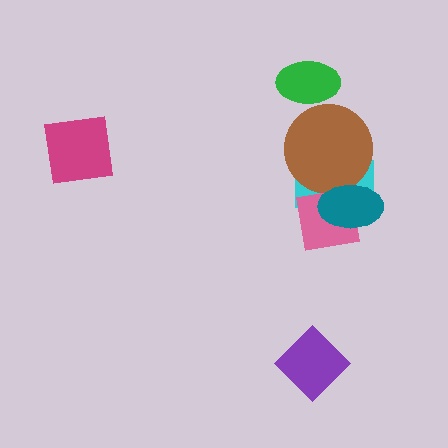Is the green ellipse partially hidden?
No, no other shape covers it.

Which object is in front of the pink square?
The teal ellipse is in front of the pink square.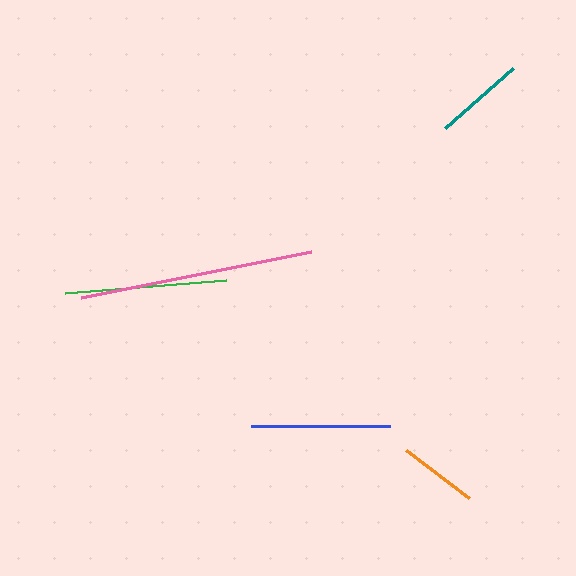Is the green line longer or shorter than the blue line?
The green line is longer than the blue line.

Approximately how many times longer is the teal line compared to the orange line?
The teal line is approximately 1.1 times the length of the orange line.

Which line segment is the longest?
The pink line is the longest at approximately 234 pixels.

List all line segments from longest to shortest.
From longest to shortest: pink, green, blue, teal, orange.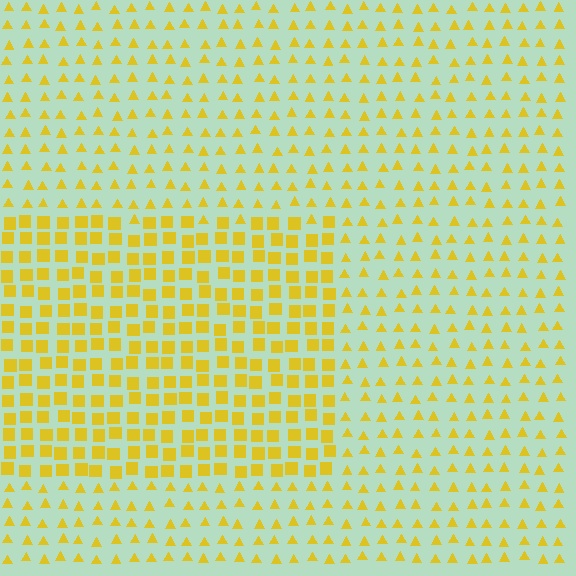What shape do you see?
I see a rectangle.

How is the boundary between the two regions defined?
The boundary is defined by a change in element shape: squares inside vs. triangles outside. All elements share the same color and spacing.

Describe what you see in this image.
The image is filled with small yellow elements arranged in a uniform grid. A rectangle-shaped region contains squares, while the surrounding area contains triangles. The boundary is defined purely by the change in element shape.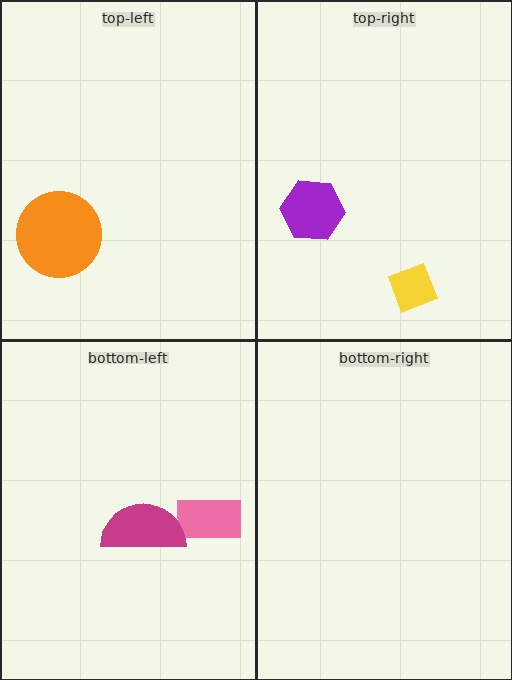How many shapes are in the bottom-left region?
2.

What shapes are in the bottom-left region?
The pink rectangle, the magenta semicircle.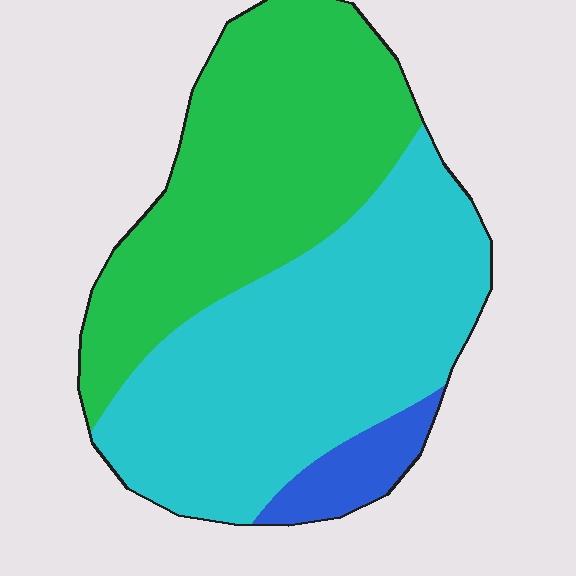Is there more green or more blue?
Green.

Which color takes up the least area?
Blue, at roughly 5%.